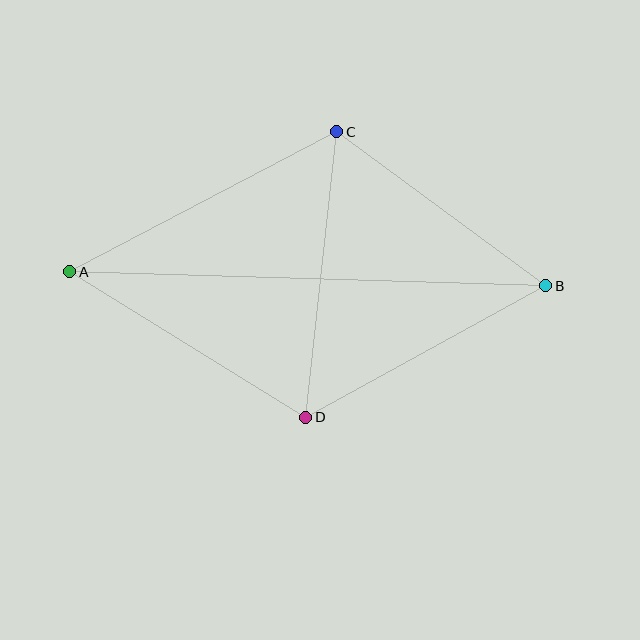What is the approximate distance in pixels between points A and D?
The distance between A and D is approximately 277 pixels.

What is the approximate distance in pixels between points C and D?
The distance between C and D is approximately 287 pixels.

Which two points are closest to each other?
Points B and C are closest to each other.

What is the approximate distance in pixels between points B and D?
The distance between B and D is approximately 274 pixels.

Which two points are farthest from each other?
Points A and B are farthest from each other.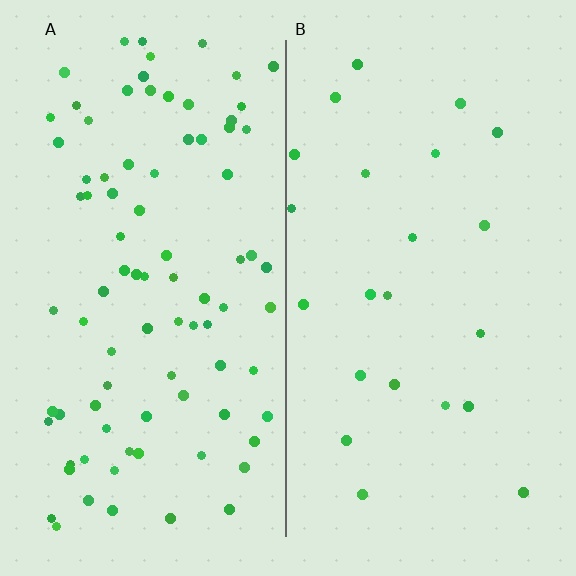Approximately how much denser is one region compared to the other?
Approximately 3.9× — region A over region B.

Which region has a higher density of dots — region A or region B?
A (the left).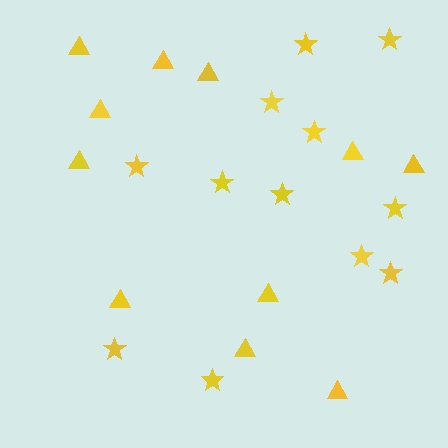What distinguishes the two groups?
There are 2 groups: one group of triangles (11) and one group of stars (12).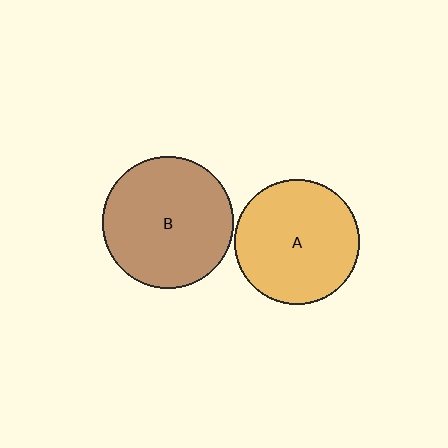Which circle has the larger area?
Circle B (brown).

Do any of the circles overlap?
No, none of the circles overlap.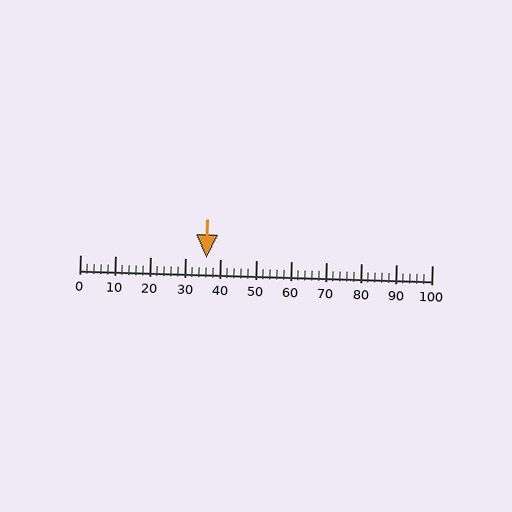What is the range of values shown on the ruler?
The ruler shows values from 0 to 100.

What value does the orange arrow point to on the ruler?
The orange arrow points to approximately 36.